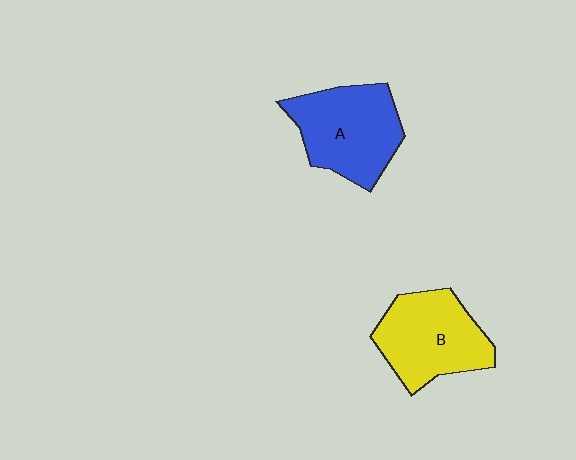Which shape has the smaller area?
Shape B (yellow).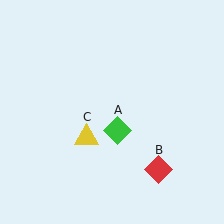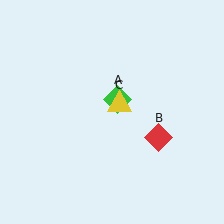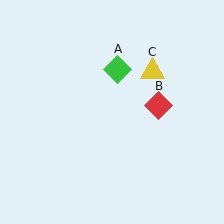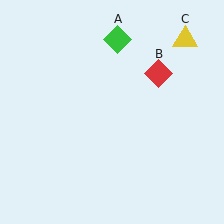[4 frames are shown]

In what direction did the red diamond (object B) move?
The red diamond (object B) moved up.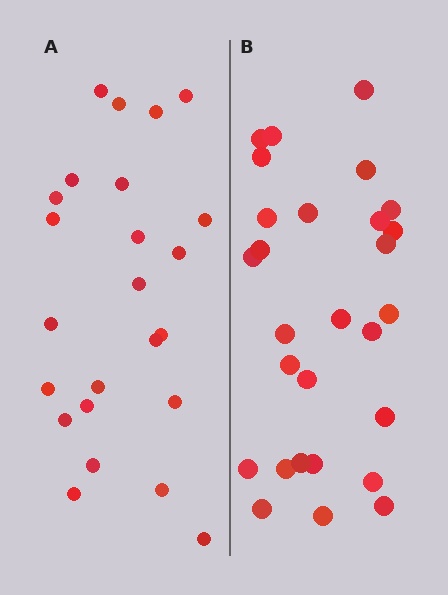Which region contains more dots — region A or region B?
Region B (the right region) has more dots.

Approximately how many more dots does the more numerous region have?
Region B has about 4 more dots than region A.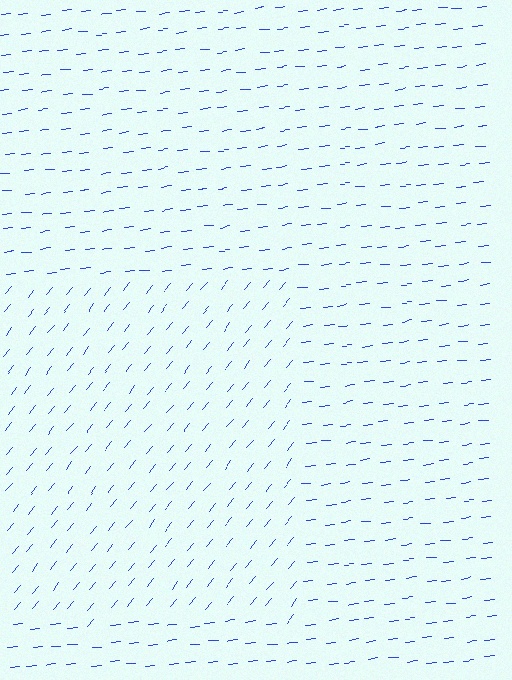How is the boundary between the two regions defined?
The boundary is defined purely by a change in line orientation (approximately 45 degrees difference). All lines are the same color and thickness.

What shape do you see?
I see a rectangle.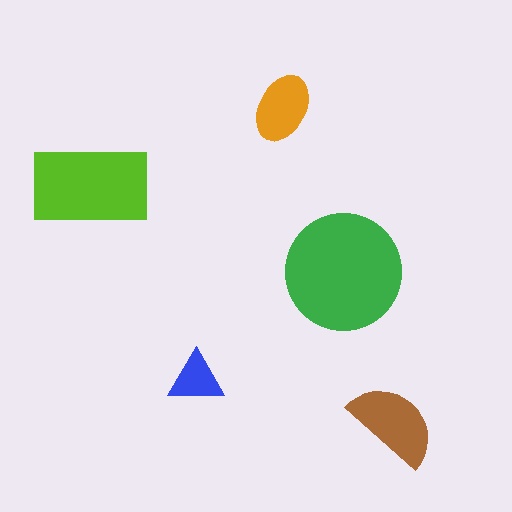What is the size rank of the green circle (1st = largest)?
1st.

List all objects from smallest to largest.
The blue triangle, the orange ellipse, the brown semicircle, the lime rectangle, the green circle.